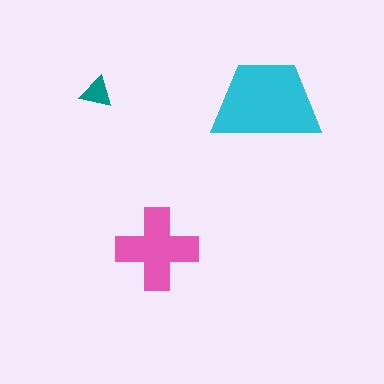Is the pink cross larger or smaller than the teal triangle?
Larger.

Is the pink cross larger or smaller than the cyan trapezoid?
Smaller.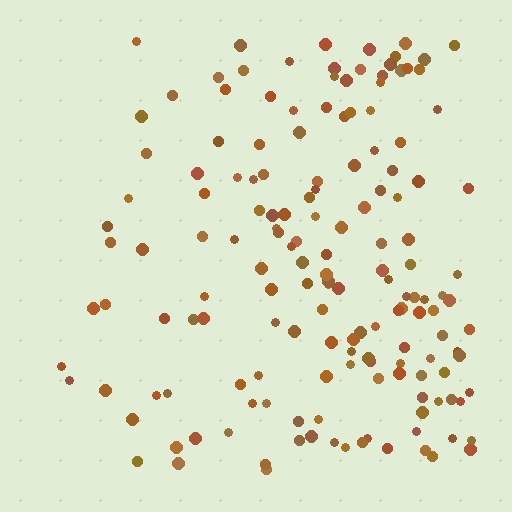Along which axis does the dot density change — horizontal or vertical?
Horizontal.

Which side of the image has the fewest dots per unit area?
The left.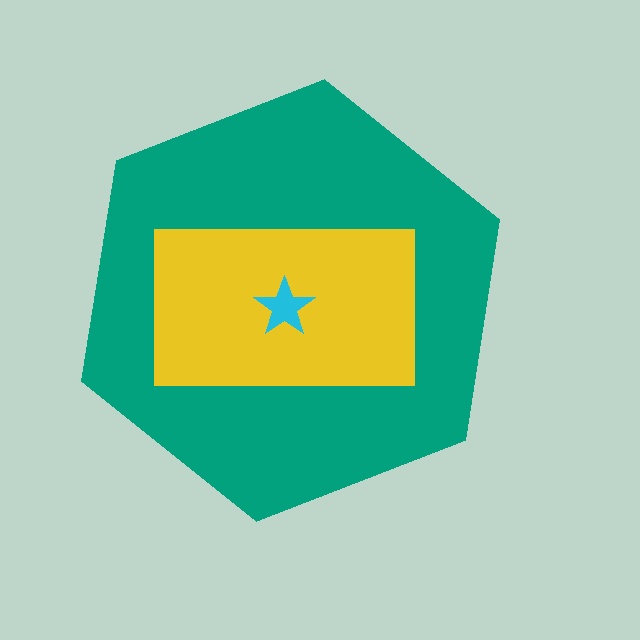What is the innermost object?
The cyan star.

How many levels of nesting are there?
3.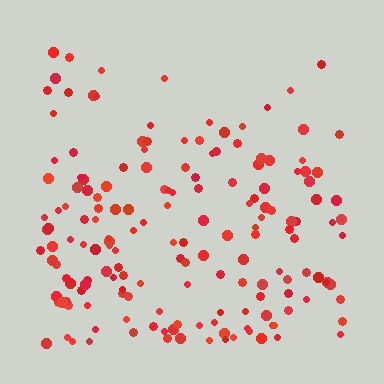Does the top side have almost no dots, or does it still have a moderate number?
Still a moderate number, just noticeably fewer than the bottom.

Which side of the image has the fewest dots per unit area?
The top.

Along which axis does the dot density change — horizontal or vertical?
Vertical.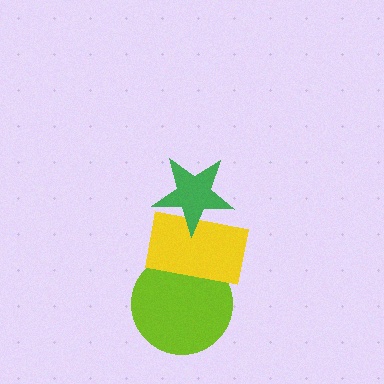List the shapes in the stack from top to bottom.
From top to bottom: the green star, the yellow rectangle, the lime circle.